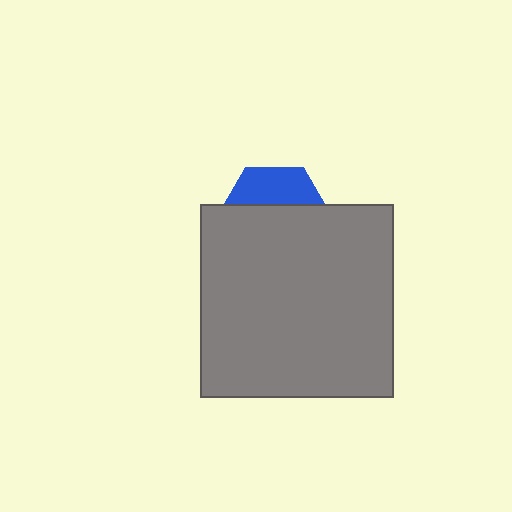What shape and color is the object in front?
The object in front is a gray square.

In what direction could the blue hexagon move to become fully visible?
The blue hexagon could move up. That would shift it out from behind the gray square entirely.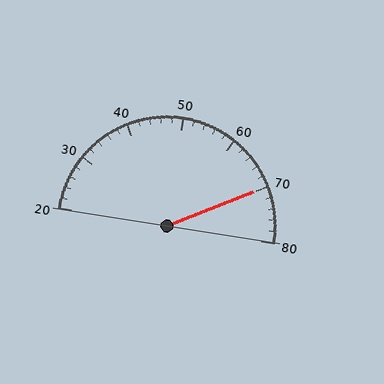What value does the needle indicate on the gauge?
The needle indicates approximately 70.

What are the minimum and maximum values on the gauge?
The gauge ranges from 20 to 80.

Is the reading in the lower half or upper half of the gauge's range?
The reading is in the upper half of the range (20 to 80).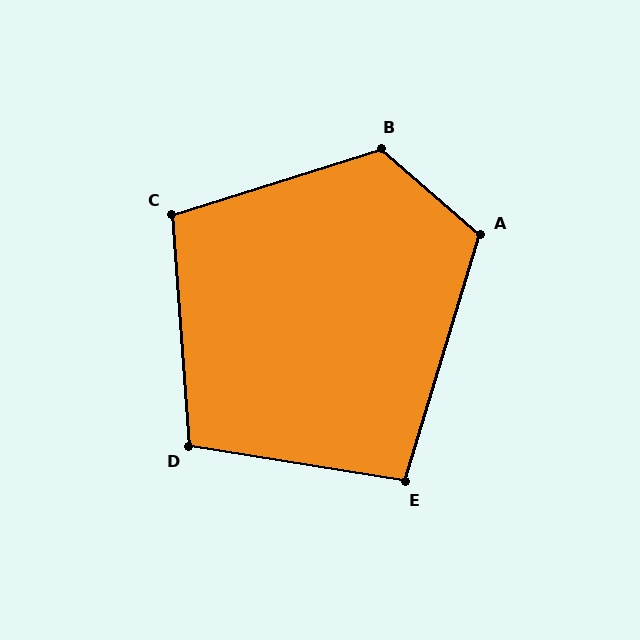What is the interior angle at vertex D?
Approximately 103 degrees (obtuse).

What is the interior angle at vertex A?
Approximately 114 degrees (obtuse).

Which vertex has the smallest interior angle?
E, at approximately 98 degrees.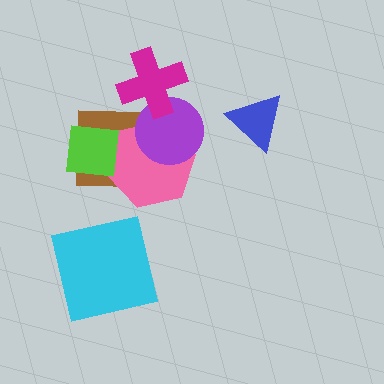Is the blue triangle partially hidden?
No, no other shape covers it.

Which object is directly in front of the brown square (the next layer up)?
The pink hexagon is directly in front of the brown square.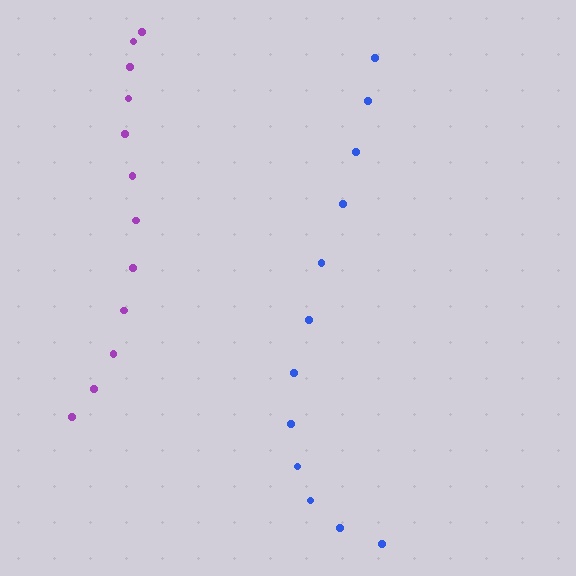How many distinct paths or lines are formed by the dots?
There are 2 distinct paths.